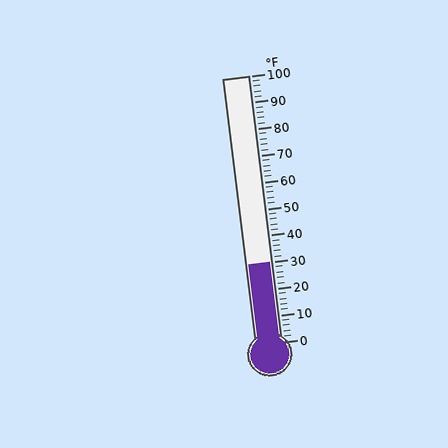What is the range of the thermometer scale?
The thermometer scale ranges from 0°F to 100°F.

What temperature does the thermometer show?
The thermometer shows approximately 30°F.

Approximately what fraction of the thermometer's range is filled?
The thermometer is filled to approximately 30% of its range.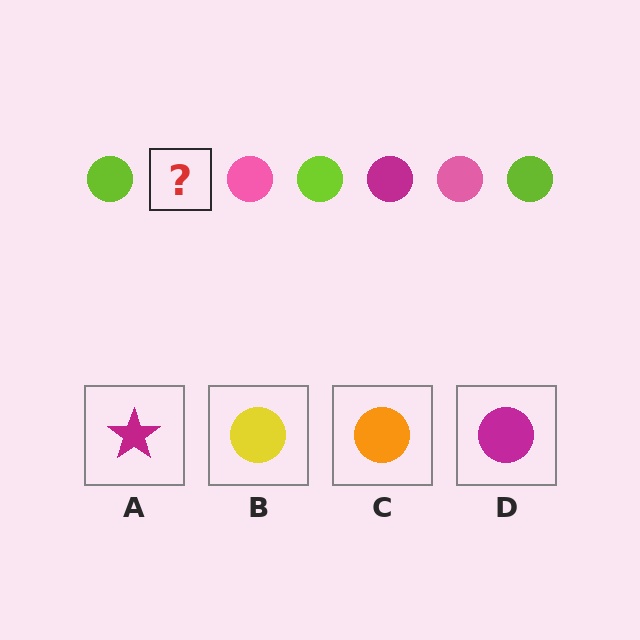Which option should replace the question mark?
Option D.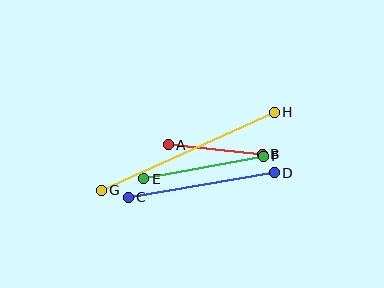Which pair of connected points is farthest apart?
Points G and H are farthest apart.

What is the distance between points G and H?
The distance is approximately 190 pixels.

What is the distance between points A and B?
The distance is approximately 95 pixels.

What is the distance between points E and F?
The distance is approximately 122 pixels.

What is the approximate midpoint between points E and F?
The midpoint is at approximately (204, 167) pixels.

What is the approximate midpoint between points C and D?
The midpoint is at approximately (201, 185) pixels.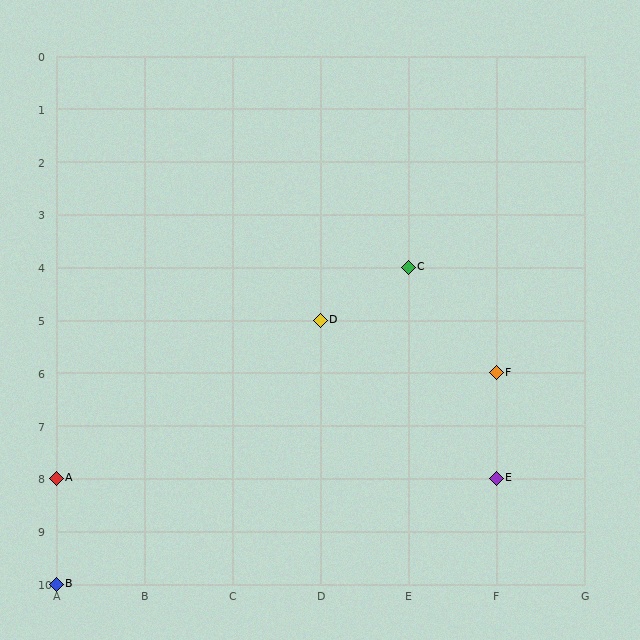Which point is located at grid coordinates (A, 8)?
Point A is at (A, 8).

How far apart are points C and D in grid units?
Points C and D are 1 column and 1 row apart (about 1.4 grid units diagonally).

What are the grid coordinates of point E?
Point E is at grid coordinates (F, 8).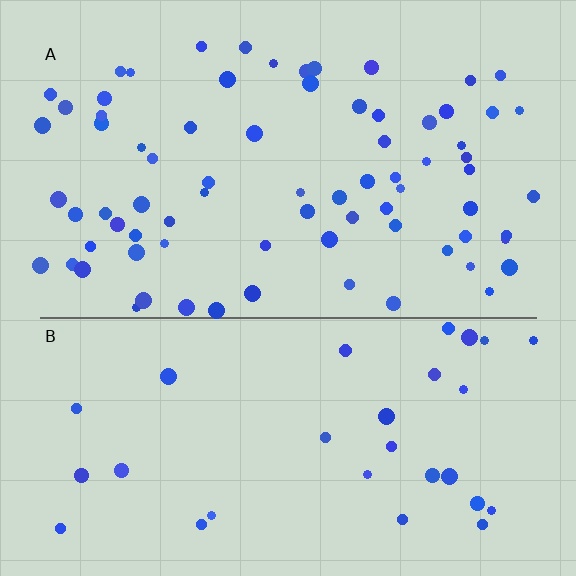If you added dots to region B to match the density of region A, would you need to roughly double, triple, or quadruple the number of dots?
Approximately double.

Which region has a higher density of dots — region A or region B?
A (the top).